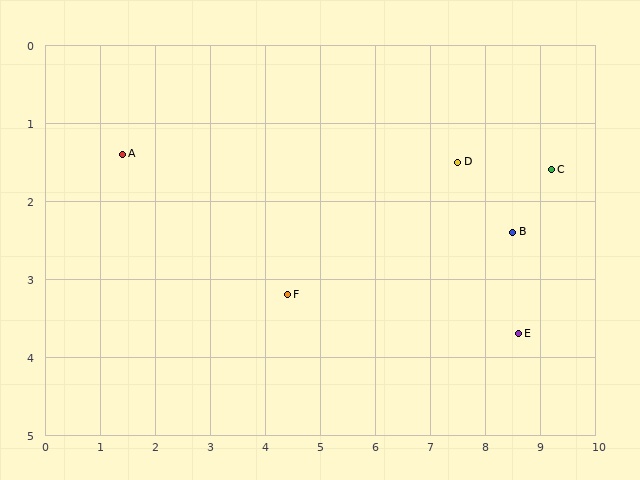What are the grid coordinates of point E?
Point E is at approximately (8.6, 3.7).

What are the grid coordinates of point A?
Point A is at approximately (1.4, 1.4).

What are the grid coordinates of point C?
Point C is at approximately (9.2, 1.6).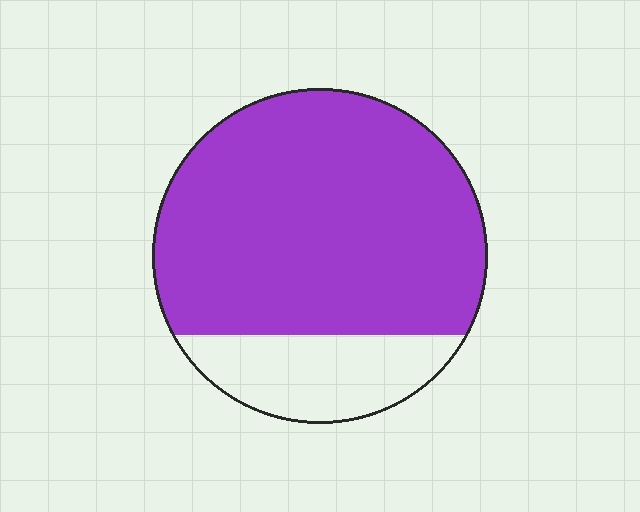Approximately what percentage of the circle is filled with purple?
Approximately 80%.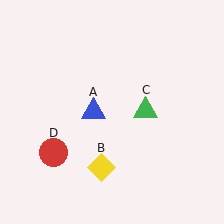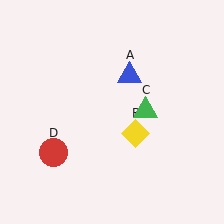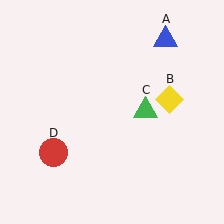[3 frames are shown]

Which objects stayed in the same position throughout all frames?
Green triangle (object C) and red circle (object D) remained stationary.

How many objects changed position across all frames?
2 objects changed position: blue triangle (object A), yellow diamond (object B).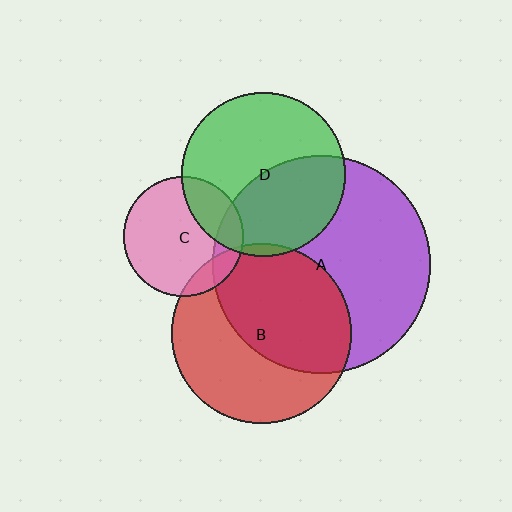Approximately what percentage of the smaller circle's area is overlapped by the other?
Approximately 15%.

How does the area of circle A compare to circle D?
Approximately 1.8 times.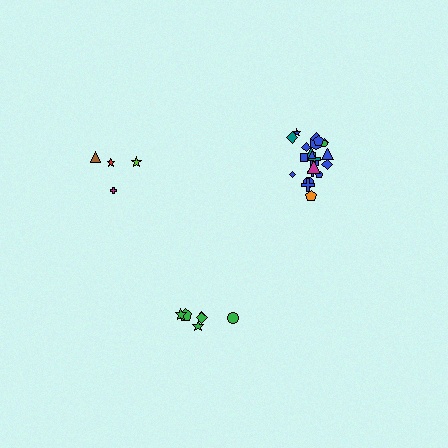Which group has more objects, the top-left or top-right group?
The top-right group.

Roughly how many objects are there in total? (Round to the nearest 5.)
Roughly 30 objects in total.